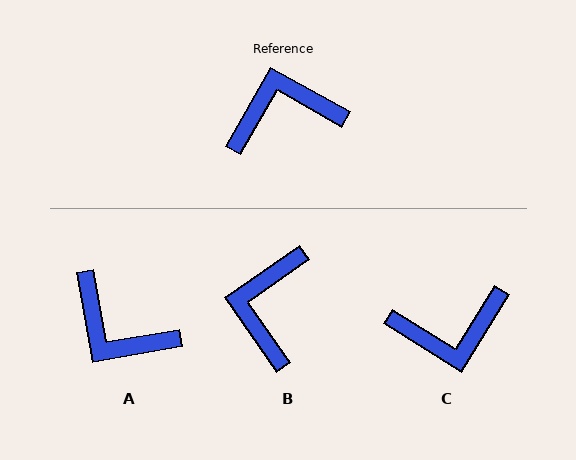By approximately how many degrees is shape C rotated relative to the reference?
Approximately 178 degrees counter-clockwise.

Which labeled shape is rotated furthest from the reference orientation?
C, about 178 degrees away.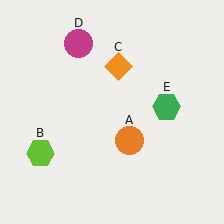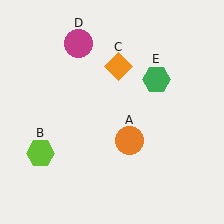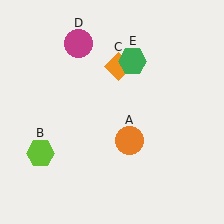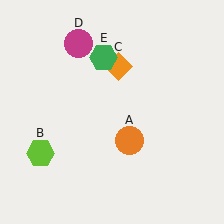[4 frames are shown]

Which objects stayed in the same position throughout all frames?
Orange circle (object A) and lime hexagon (object B) and orange diamond (object C) and magenta circle (object D) remained stationary.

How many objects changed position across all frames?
1 object changed position: green hexagon (object E).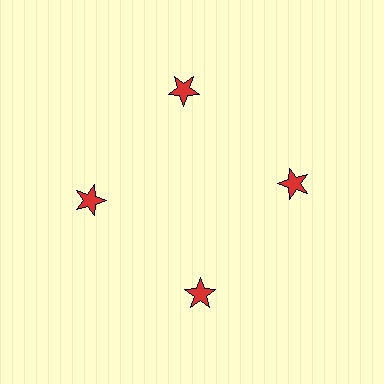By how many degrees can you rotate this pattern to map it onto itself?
The pattern maps onto itself every 90 degrees of rotation.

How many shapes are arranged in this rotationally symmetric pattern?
There are 4 shapes, arranged in 4 groups of 1.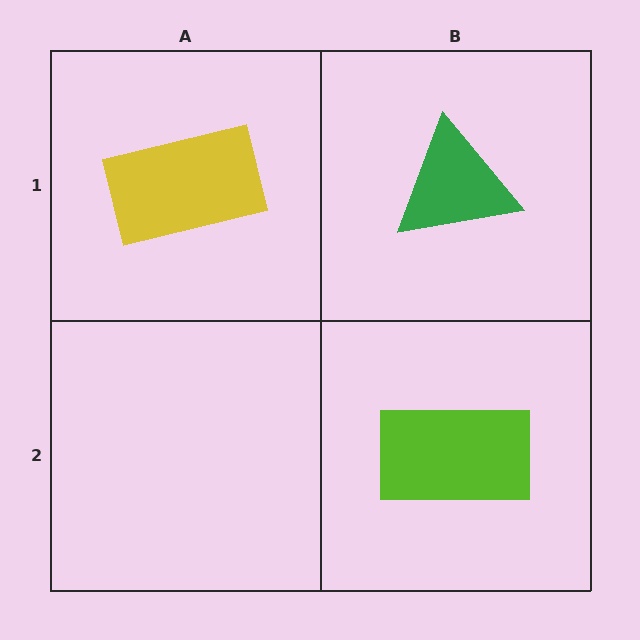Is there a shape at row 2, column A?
No, that cell is empty.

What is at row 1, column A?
A yellow rectangle.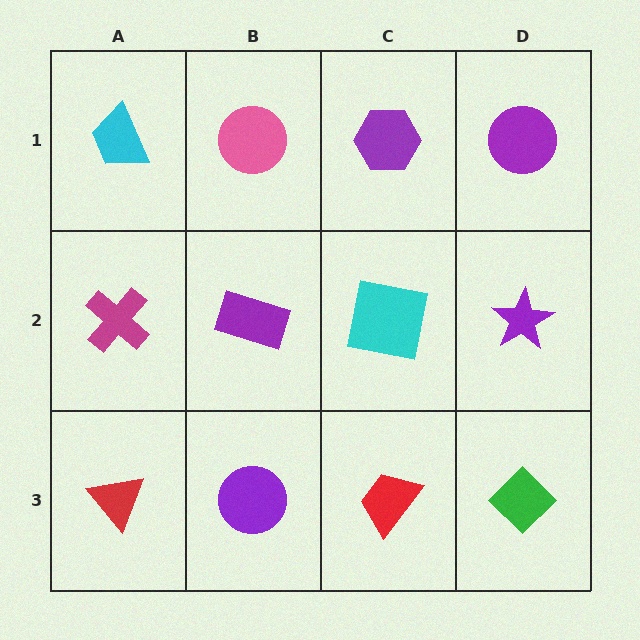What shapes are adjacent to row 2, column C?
A purple hexagon (row 1, column C), a red trapezoid (row 3, column C), a purple rectangle (row 2, column B), a purple star (row 2, column D).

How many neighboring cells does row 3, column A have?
2.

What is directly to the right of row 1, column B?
A purple hexagon.